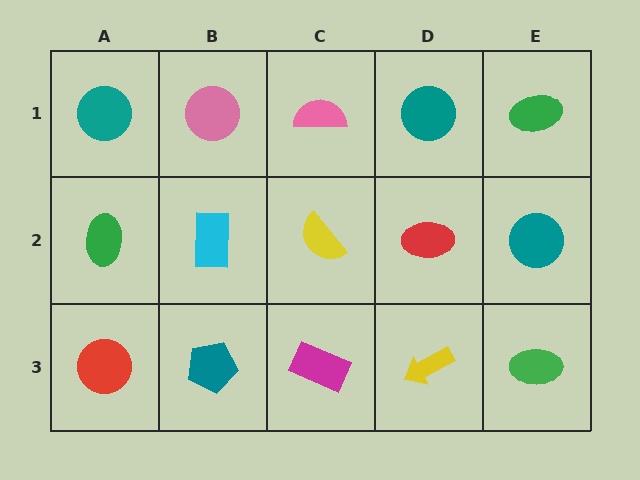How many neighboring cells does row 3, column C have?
3.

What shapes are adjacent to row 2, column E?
A green ellipse (row 1, column E), a green ellipse (row 3, column E), a red ellipse (row 2, column D).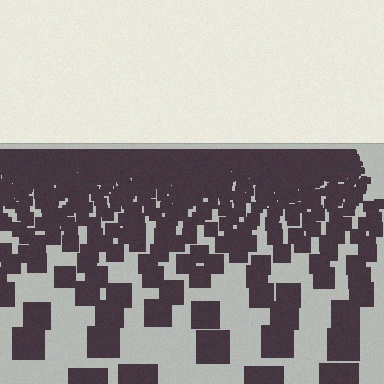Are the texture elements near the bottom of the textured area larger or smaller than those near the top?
Larger. Near the bottom, elements are closer to the viewer and appear at a bigger on-screen size.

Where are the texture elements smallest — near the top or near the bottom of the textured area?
Near the top.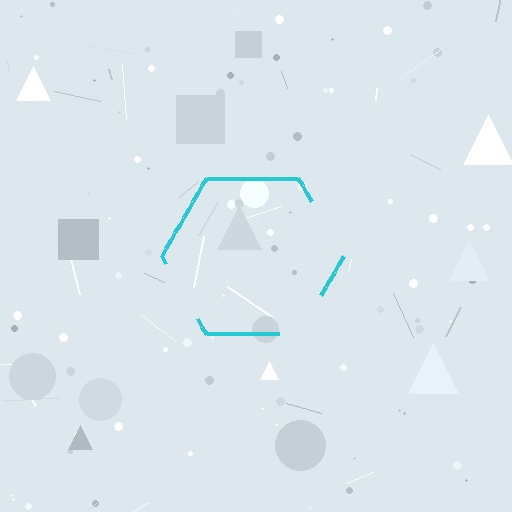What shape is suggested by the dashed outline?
The dashed outline suggests a hexagon.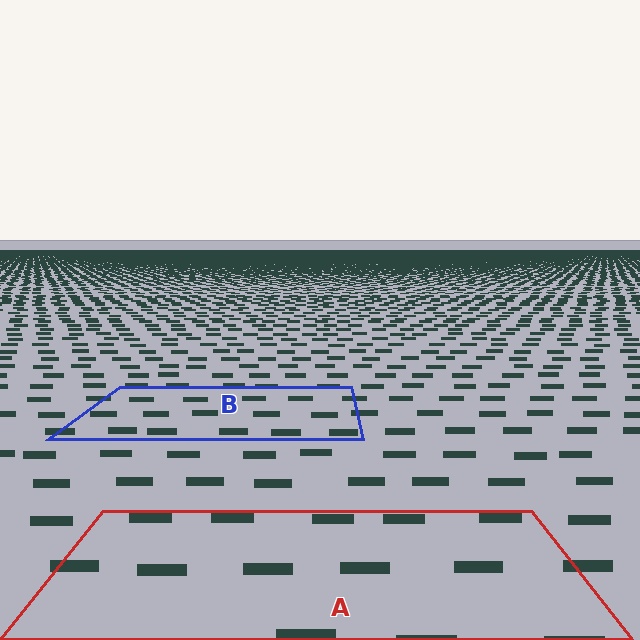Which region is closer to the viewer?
Region A is closer. The texture elements there are larger and more spread out.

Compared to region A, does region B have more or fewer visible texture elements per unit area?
Region B has more texture elements per unit area — they are packed more densely because it is farther away.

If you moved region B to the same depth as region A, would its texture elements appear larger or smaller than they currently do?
They would appear larger. At a closer depth, the same texture elements are projected at a bigger on-screen size.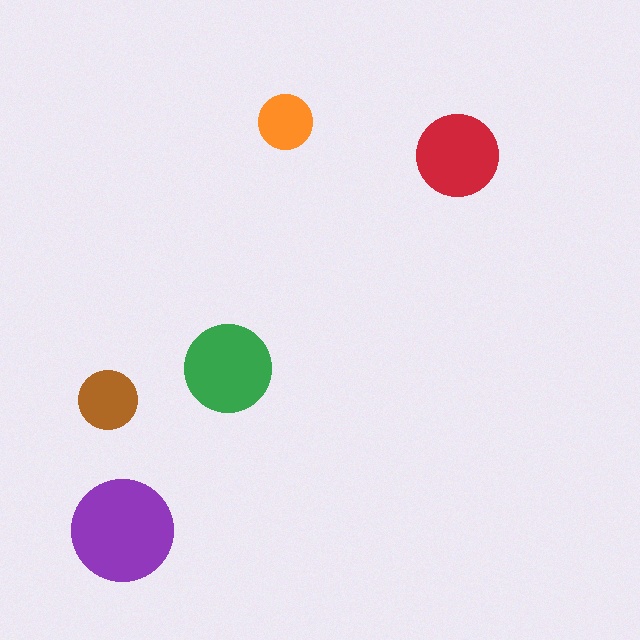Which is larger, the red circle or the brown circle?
The red one.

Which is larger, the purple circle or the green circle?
The purple one.